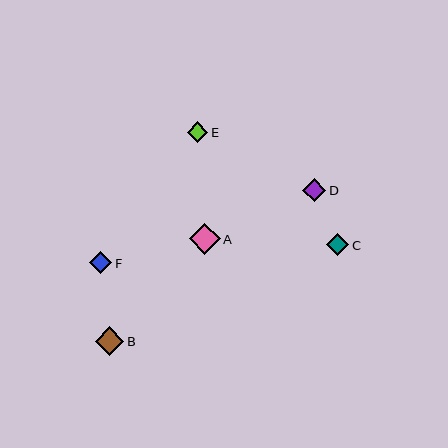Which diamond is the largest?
Diamond A is the largest with a size of approximately 31 pixels.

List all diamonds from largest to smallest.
From largest to smallest: A, B, D, F, C, E.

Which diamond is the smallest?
Diamond E is the smallest with a size of approximately 21 pixels.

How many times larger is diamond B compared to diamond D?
Diamond B is approximately 1.2 times the size of diamond D.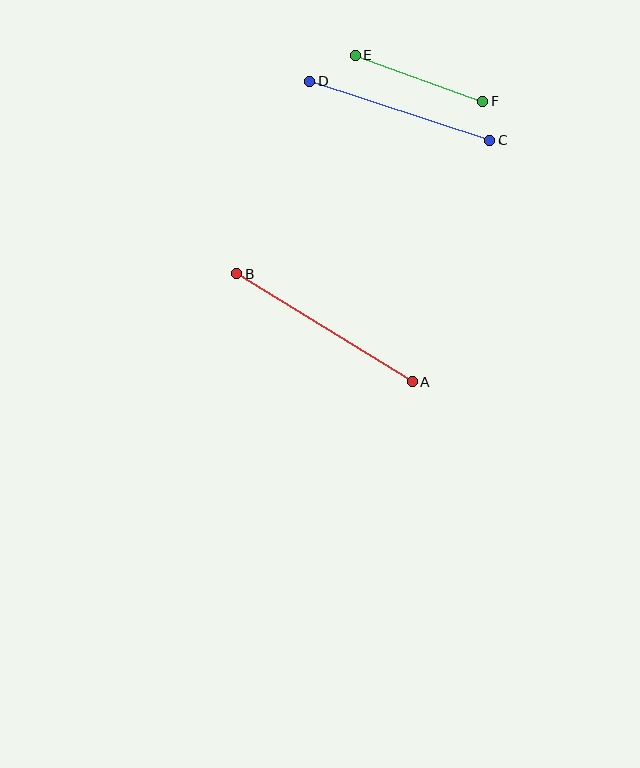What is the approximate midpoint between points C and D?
The midpoint is at approximately (400, 111) pixels.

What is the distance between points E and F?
The distance is approximately 135 pixels.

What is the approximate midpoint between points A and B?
The midpoint is at approximately (324, 328) pixels.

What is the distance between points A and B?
The distance is approximately 206 pixels.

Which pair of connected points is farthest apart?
Points A and B are farthest apart.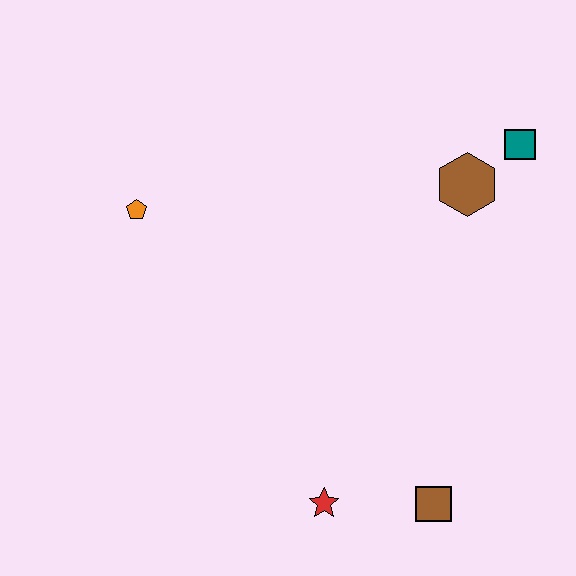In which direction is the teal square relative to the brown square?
The teal square is above the brown square.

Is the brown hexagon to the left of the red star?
No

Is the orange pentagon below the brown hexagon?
Yes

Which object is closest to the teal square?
The brown hexagon is closest to the teal square.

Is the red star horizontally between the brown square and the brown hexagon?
No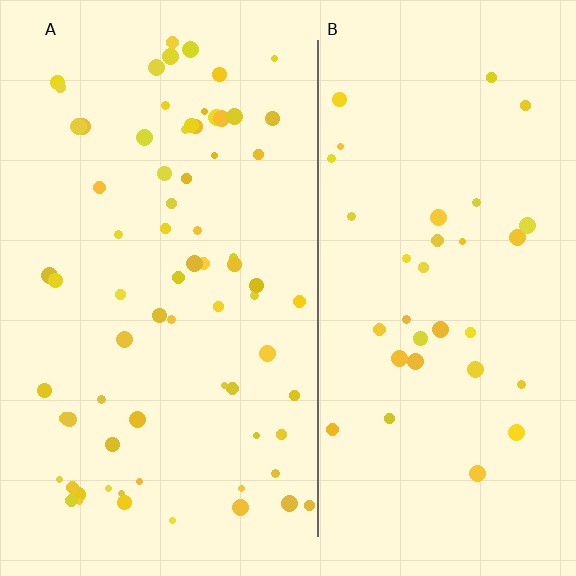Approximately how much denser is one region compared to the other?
Approximately 2.1× — region A over region B.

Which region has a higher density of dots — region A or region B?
A (the left).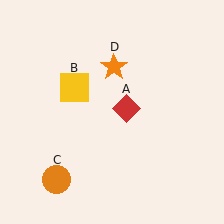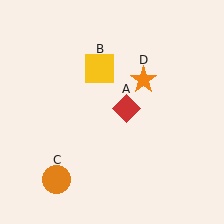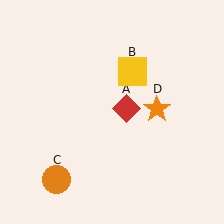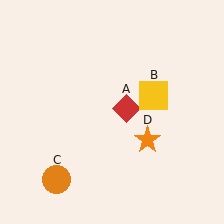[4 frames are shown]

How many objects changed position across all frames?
2 objects changed position: yellow square (object B), orange star (object D).